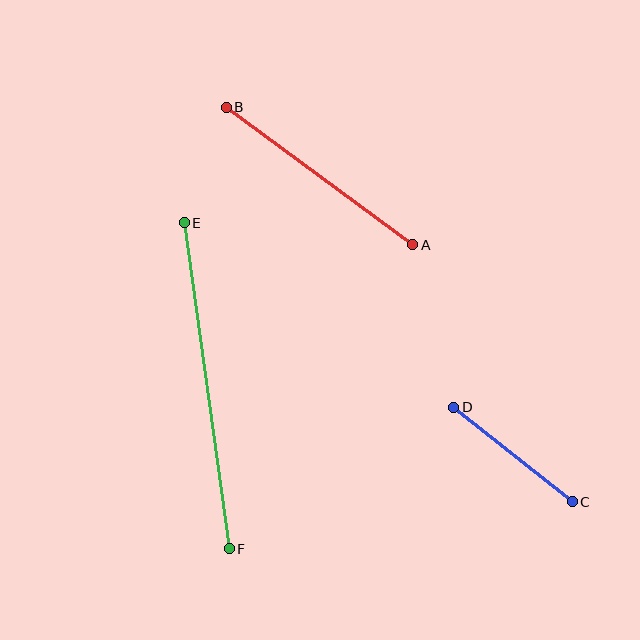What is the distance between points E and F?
The distance is approximately 329 pixels.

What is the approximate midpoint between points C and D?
The midpoint is at approximately (513, 454) pixels.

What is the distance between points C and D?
The distance is approximately 152 pixels.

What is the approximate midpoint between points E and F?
The midpoint is at approximately (207, 386) pixels.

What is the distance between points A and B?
The distance is approximately 232 pixels.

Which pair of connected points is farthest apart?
Points E and F are farthest apart.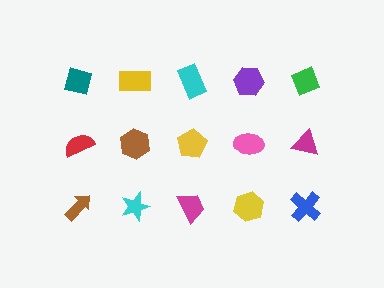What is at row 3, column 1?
A brown arrow.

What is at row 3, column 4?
A yellow hexagon.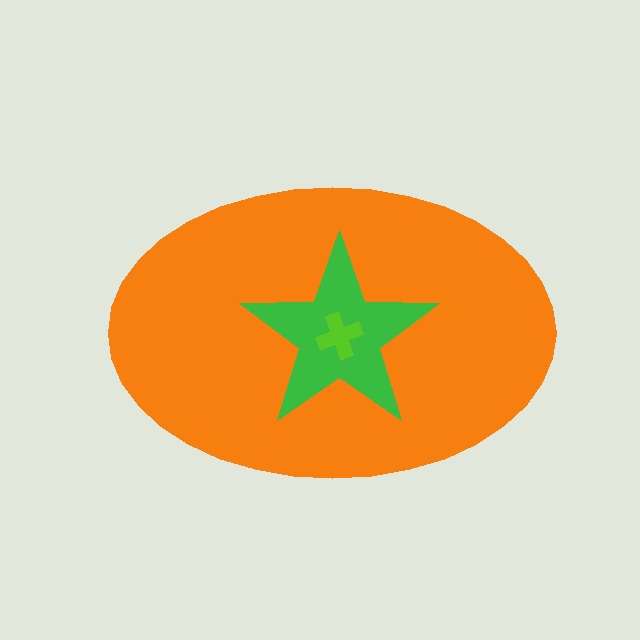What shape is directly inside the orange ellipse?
The green star.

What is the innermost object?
The lime cross.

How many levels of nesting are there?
3.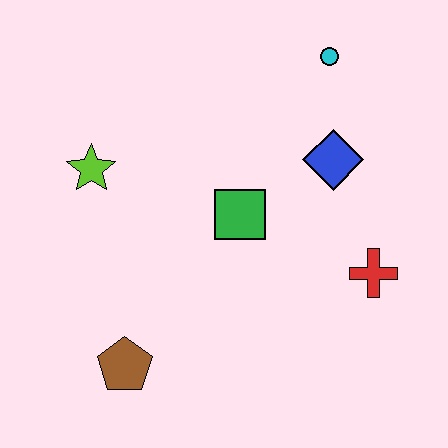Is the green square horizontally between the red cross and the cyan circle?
No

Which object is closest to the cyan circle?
The blue diamond is closest to the cyan circle.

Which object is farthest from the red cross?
The lime star is farthest from the red cross.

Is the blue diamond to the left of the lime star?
No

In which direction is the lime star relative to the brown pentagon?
The lime star is above the brown pentagon.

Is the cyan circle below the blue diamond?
No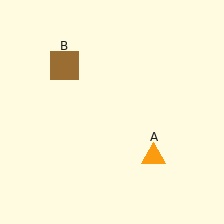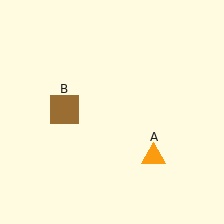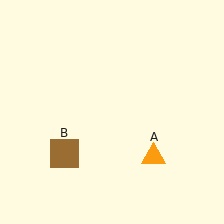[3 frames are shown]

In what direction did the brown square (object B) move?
The brown square (object B) moved down.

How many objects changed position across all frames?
1 object changed position: brown square (object B).